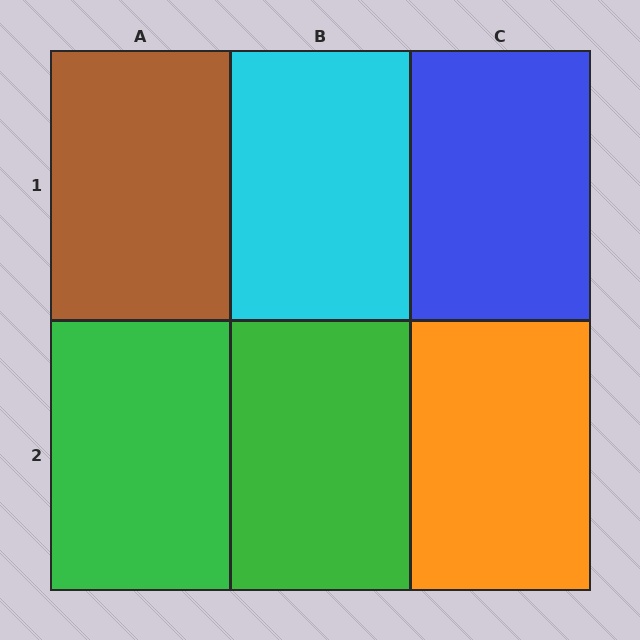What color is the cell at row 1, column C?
Blue.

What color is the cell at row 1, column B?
Cyan.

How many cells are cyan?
1 cell is cyan.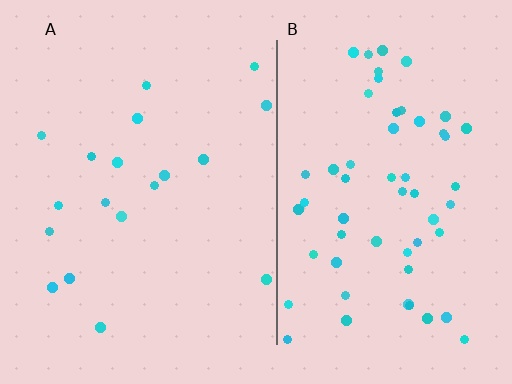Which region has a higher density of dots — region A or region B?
B (the right).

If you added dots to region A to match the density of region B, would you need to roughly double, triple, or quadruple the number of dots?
Approximately triple.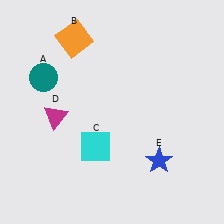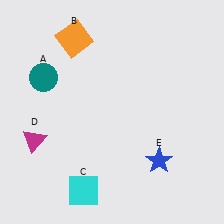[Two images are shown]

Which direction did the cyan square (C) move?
The cyan square (C) moved down.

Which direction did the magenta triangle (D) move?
The magenta triangle (D) moved down.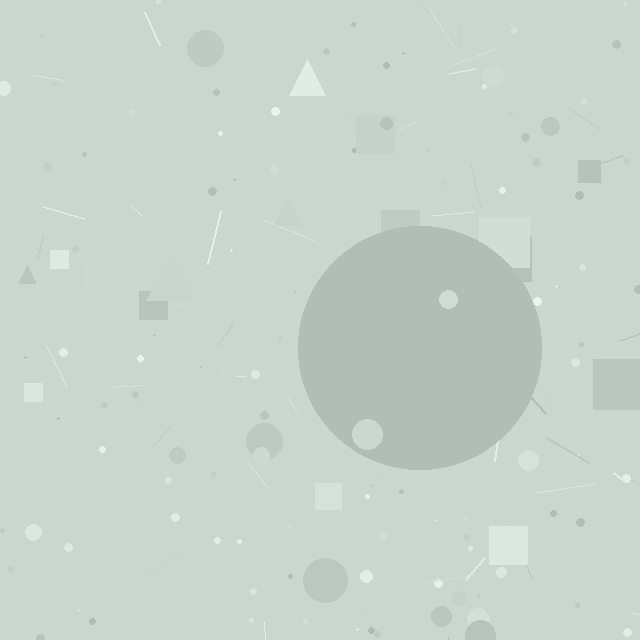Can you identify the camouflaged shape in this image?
The camouflaged shape is a circle.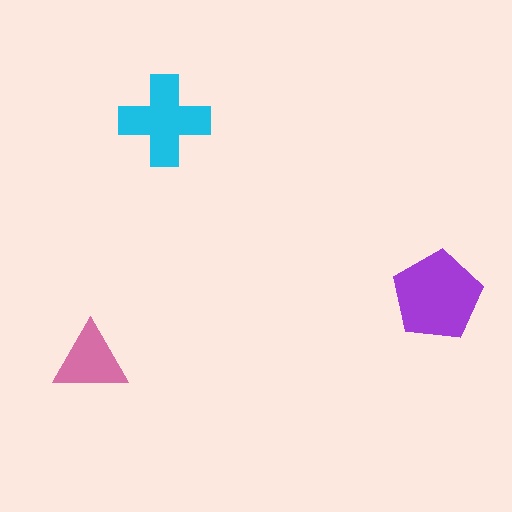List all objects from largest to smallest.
The purple pentagon, the cyan cross, the pink triangle.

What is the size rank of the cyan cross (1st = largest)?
2nd.